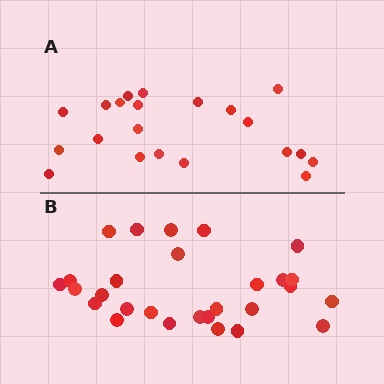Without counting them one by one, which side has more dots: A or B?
Region B (the bottom region) has more dots.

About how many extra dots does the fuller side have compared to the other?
Region B has roughly 8 or so more dots than region A.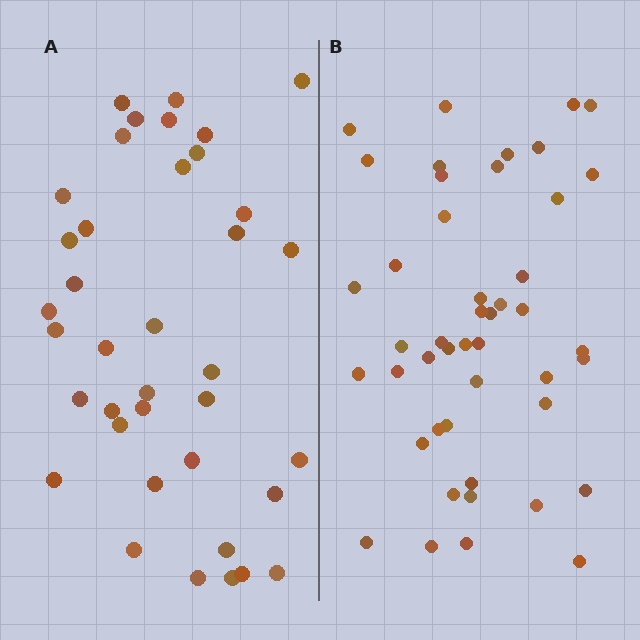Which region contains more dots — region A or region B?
Region B (the right region) has more dots.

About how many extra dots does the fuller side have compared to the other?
Region B has roughly 8 or so more dots than region A.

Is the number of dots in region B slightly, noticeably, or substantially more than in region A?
Region B has only slightly more — the two regions are fairly close. The ratio is roughly 1.2 to 1.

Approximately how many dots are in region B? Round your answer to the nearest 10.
About 50 dots. (The exact count is 46, which rounds to 50.)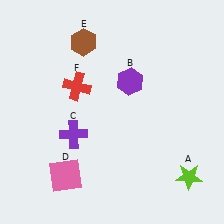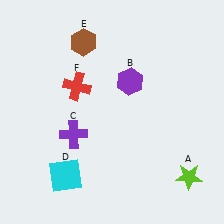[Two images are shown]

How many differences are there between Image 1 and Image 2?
There is 1 difference between the two images.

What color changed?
The square (D) changed from pink in Image 1 to cyan in Image 2.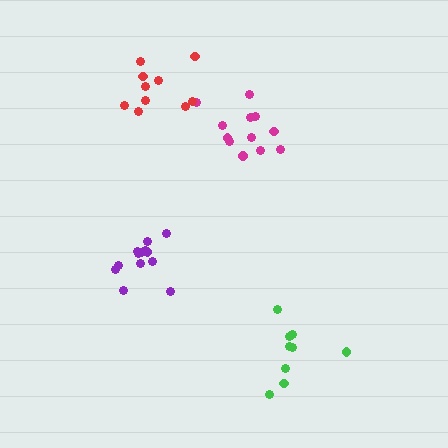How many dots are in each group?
Group 1: 12 dots, Group 2: 13 dots, Group 3: 10 dots, Group 4: 9 dots (44 total).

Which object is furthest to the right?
The green cluster is rightmost.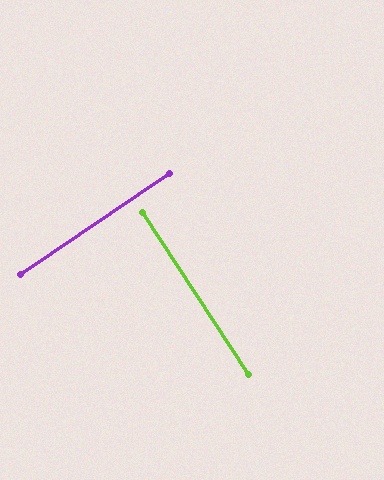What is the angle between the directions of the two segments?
Approximately 89 degrees.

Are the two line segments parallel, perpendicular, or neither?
Perpendicular — they meet at approximately 89°.